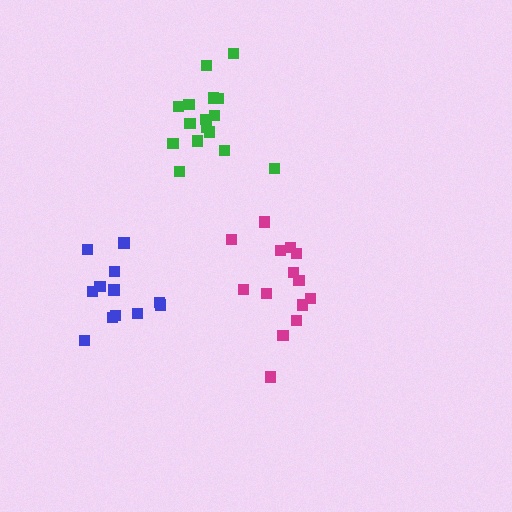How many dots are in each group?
Group 1: 16 dots, Group 2: 12 dots, Group 3: 14 dots (42 total).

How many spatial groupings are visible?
There are 3 spatial groupings.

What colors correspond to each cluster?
The clusters are colored: green, blue, magenta.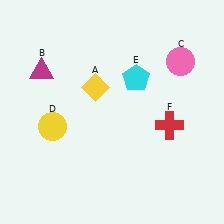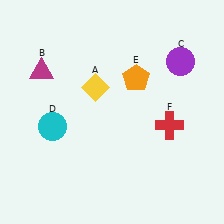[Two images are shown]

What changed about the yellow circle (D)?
In Image 1, D is yellow. In Image 2, it changed to cyan.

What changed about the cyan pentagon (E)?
In Image 1, E is cyan. In Image 2, it changed to orange.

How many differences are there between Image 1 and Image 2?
There are 3 differences between the two images.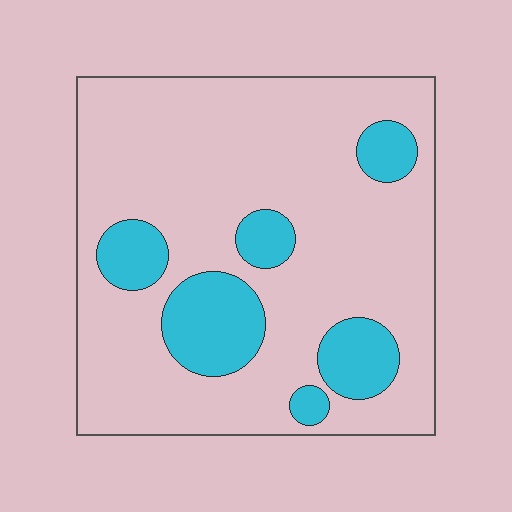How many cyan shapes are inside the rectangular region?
6.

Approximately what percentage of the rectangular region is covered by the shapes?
Approximately 20%.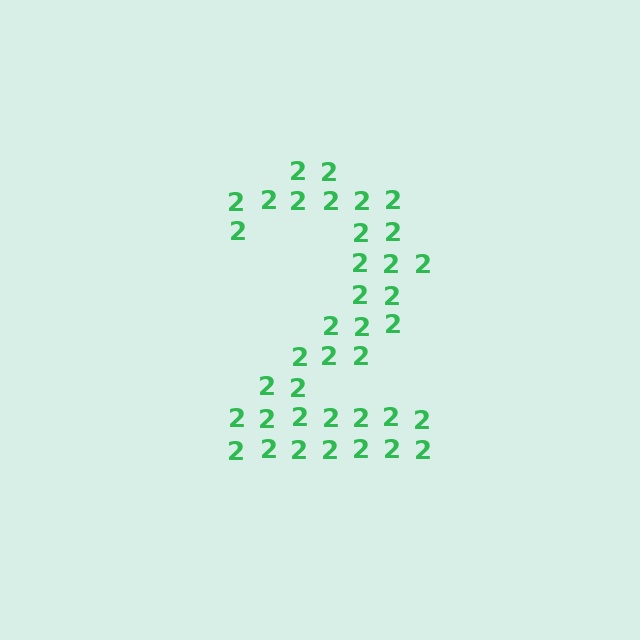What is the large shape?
The large shape is the digit 2.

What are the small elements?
The small elements are digit 2's.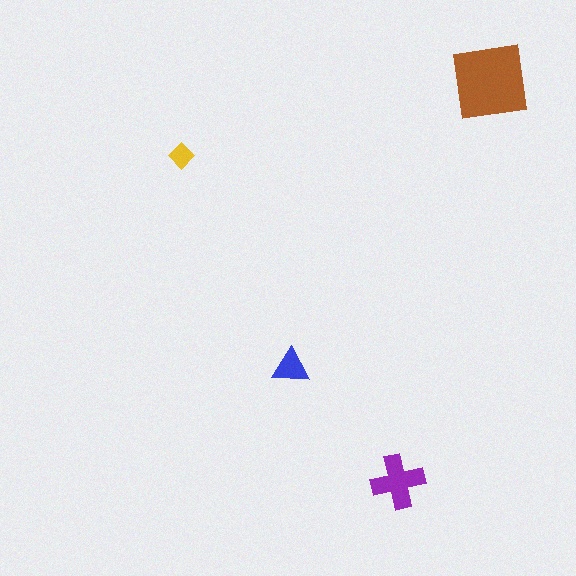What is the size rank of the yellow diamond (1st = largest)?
4th.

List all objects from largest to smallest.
The brown square, the purple cross, the blue triangle, the yellow diamond.